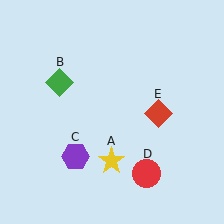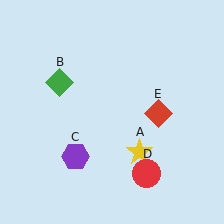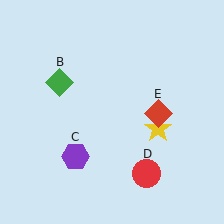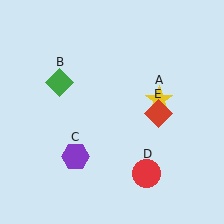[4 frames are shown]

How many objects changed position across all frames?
1 object changed position: yellow star (object A).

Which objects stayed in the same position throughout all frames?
Green diamond (object B) and purple hexagon (object C) and red circle (object D) and red diamond (object E) remained stationary.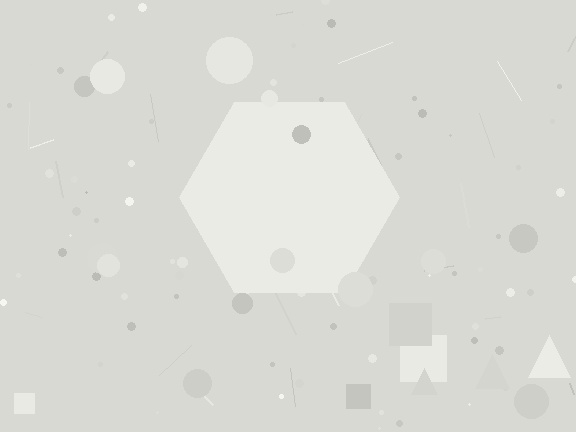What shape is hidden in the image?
A hexagon is hidden in the image.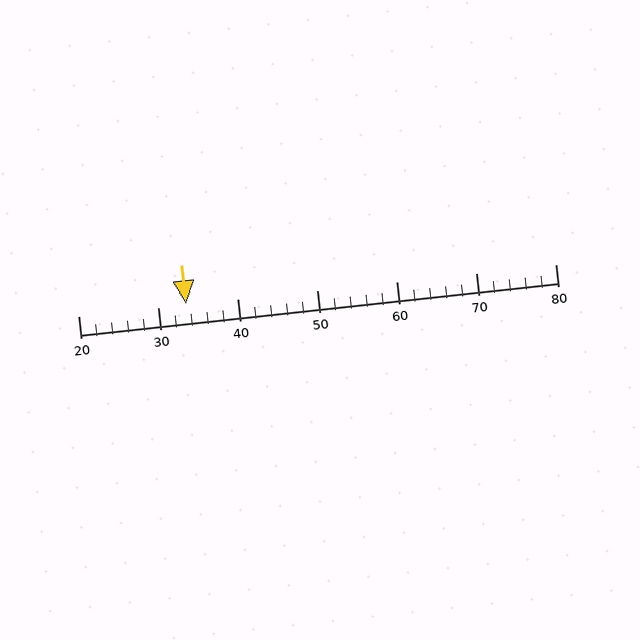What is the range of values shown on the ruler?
The ruler shows values from 20 to 80.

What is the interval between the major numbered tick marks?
The major tick marks are spaced 10 units apart.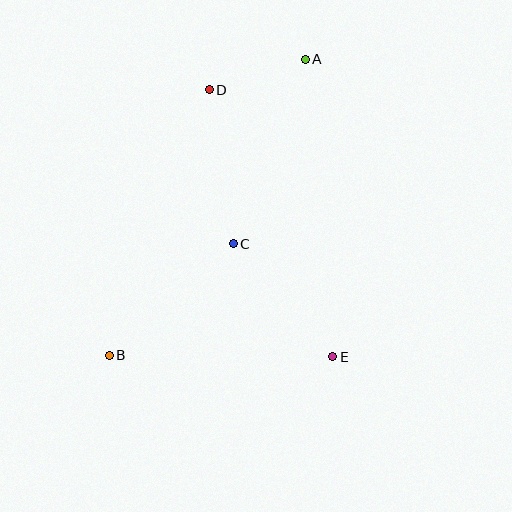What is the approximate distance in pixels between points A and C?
The distance between A and C is approximately 198 pixels.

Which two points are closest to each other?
Points A and D are closest to each other.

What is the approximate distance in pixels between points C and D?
The distance between C and D is approximately 156 pixels.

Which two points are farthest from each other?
Points A and B are farthest from each other.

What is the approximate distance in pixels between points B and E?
The distance between B and E is approximately 224 pixels.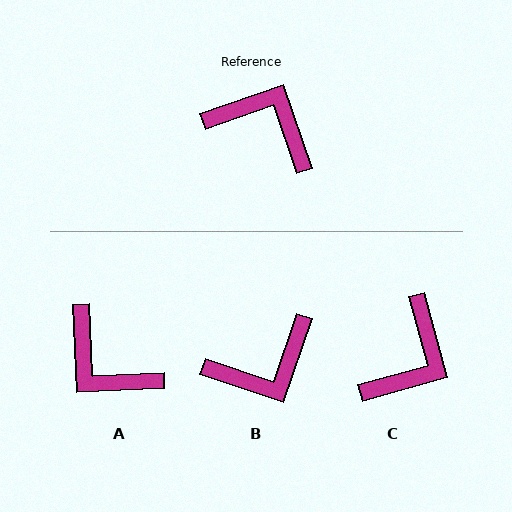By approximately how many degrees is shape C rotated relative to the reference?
Approximately 94 degrees clockwise.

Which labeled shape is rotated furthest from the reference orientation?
A, about 164 degrees away.